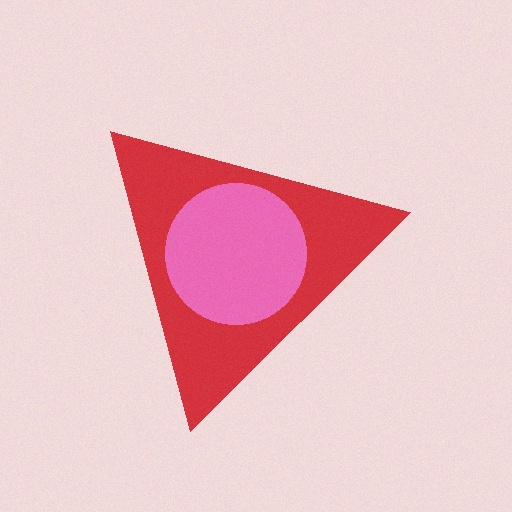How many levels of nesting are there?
2.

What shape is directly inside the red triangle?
The pink circle.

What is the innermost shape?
The pink circle.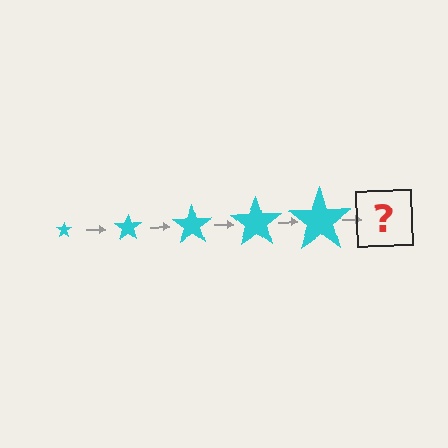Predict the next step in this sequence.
The next step is a cyan star, larger than the previous one.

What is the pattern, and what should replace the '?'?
The pattern is that the star gets progressively larger each step. The '?' should be a cyan star, larger than the previous one.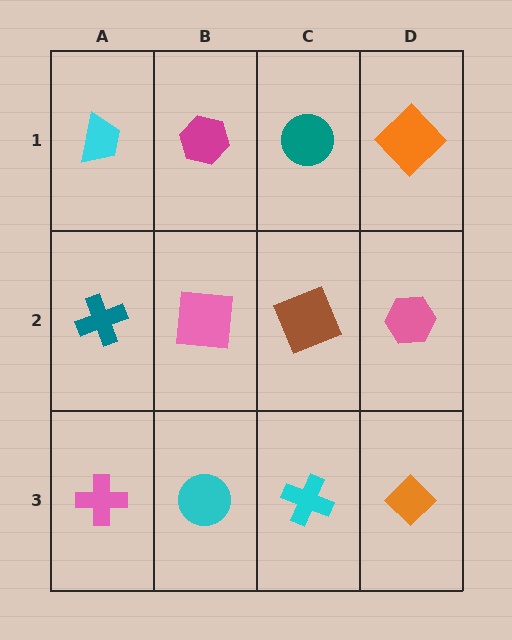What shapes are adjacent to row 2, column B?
A magenta hexagon (row 1, column B), a cyan circle (row 3, column B), a teal cross (row 2, column A), a brown square (row 2, column C).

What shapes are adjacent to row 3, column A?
A teal cross (row 2, column A), a cyan circle (row 3, column B).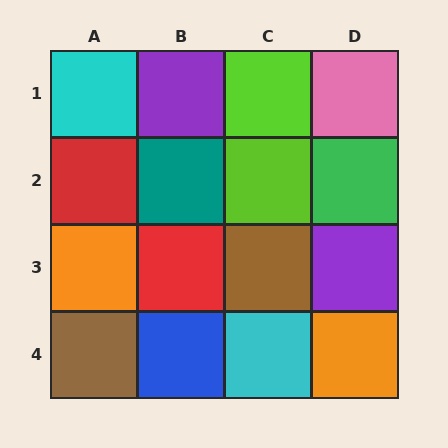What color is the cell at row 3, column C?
Brown.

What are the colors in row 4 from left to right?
Brown, blue, cyan, orange.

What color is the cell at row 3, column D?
Purple.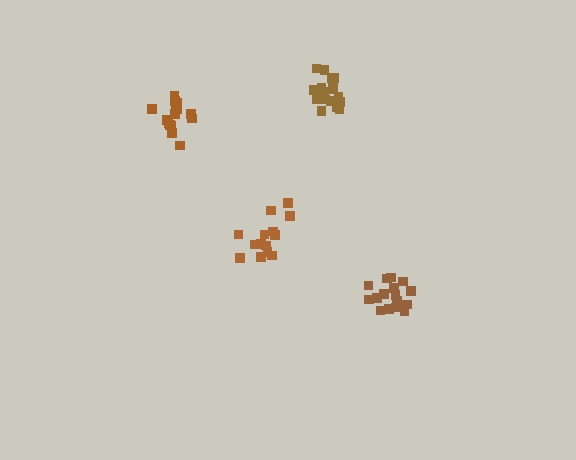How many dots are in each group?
Group 1: 14 dots, Group 2: 15 dots, Group 3: 18 dots, Group 4: 16 dots (63 total).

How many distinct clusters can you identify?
There are 4 distinct clusters.